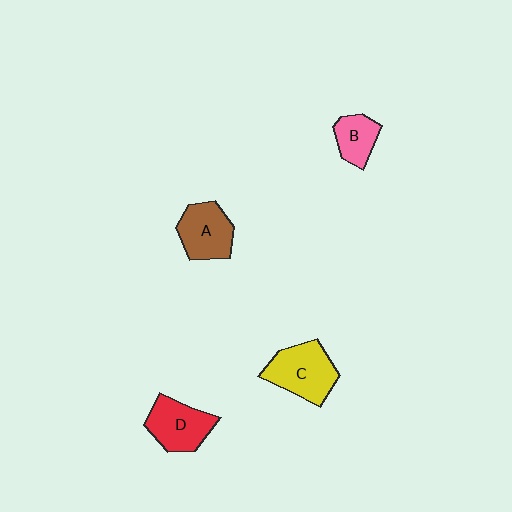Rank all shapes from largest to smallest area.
From largest to smallest: C (yellow), D (red), A (brown), B (pink).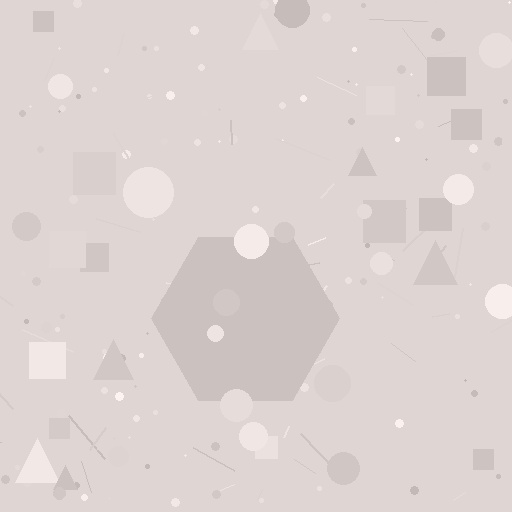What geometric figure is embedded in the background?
A hexagon is embedded in the background.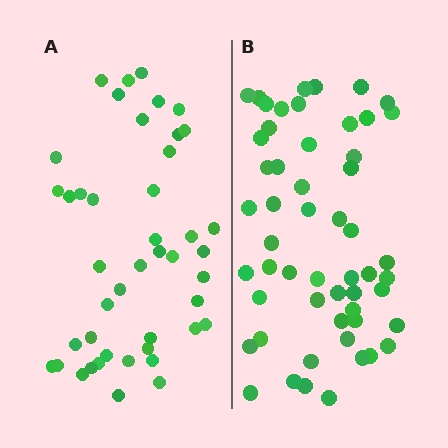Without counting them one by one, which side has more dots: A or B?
Region B (the right region) has more dots.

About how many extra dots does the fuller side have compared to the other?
Region B has roughly 10 or so more dots than region A.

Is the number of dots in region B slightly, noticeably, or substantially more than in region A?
Region B has only slightly more — the two regions are fairly close. The ratio is roughly 1.2 to 1.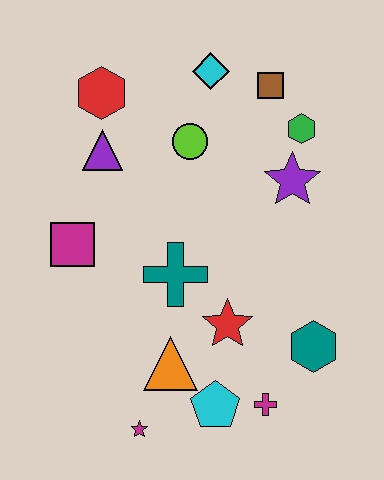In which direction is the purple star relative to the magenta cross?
The purple star is above the magenta cross.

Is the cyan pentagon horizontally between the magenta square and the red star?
Yes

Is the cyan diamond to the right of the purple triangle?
Yes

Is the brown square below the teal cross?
No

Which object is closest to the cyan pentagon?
The magenta cross is closest to the cyan pentagon.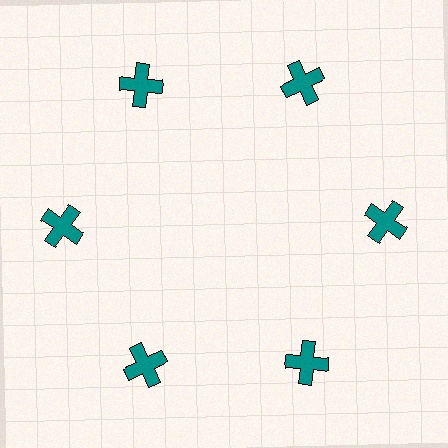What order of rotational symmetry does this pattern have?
This pattern has 6-fold rotational symmetry.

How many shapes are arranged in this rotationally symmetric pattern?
There are 6 shapes, arranged in 6 groups of 1.